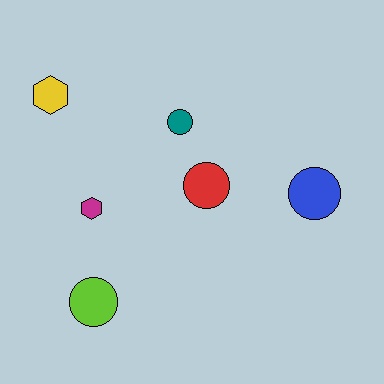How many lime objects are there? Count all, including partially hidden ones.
There is 1 lime object.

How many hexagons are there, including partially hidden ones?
There are 2 hexagons.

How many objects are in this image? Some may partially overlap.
There are 6 objects.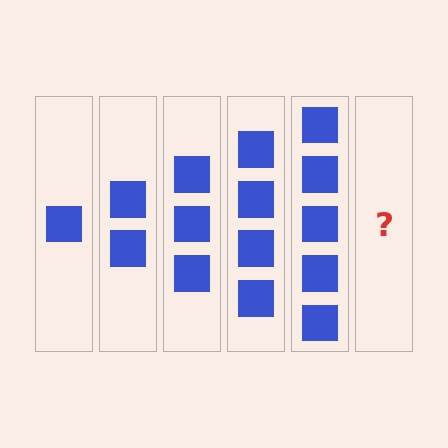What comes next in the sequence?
The next element should be 6 squares.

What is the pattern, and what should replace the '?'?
The pattern is that each step adds one more square. The '?' should be 6 squares.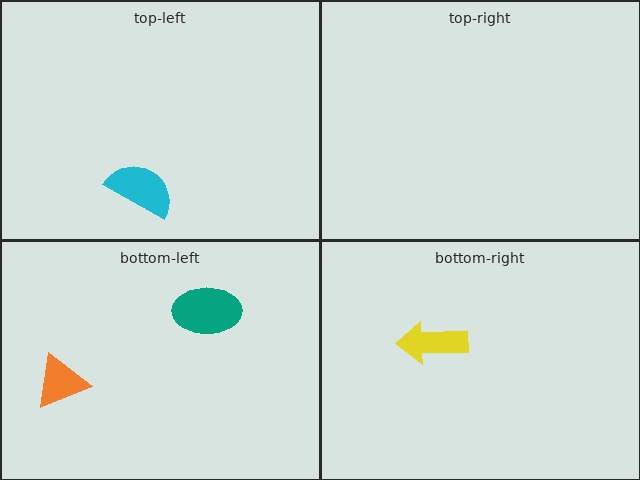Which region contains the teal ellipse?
The bottom-left region.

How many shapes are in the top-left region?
1.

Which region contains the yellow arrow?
The bottom-right region.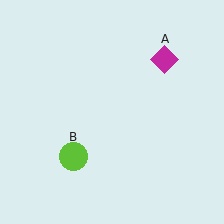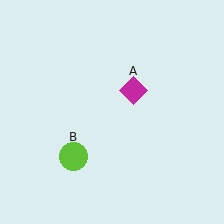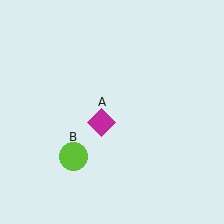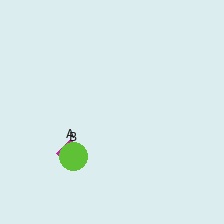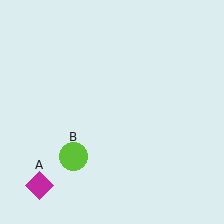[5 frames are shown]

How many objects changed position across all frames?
1 object changed position: magenta diamond (object A).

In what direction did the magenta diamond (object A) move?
The magenta diamond (object A) moved down and to the left.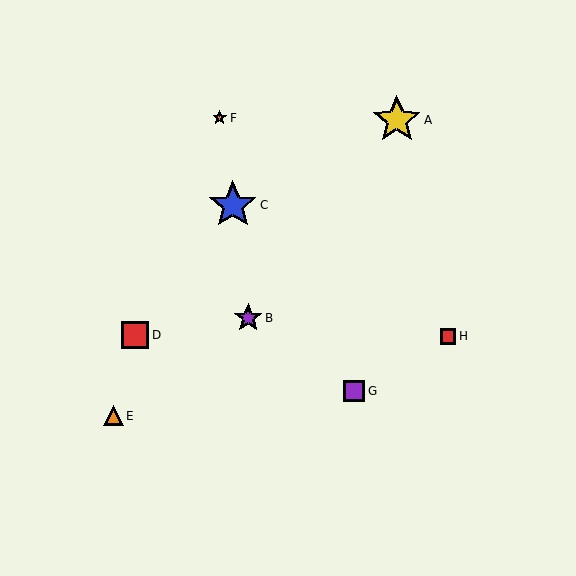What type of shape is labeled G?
Shape G is a purple square.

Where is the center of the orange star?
The center of the orange star is at (220, 118).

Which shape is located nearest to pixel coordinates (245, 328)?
The purple star (labeled B) at (248, 318) is nearest to that location.